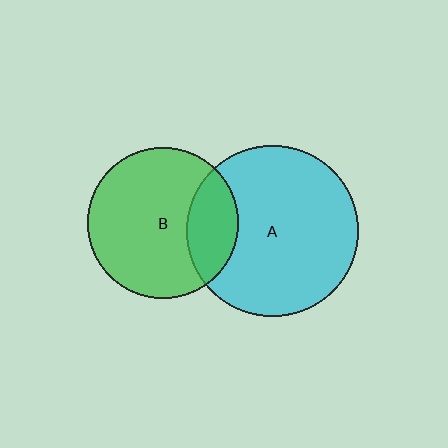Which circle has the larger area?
Circle A (cyan).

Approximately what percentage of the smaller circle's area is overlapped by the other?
Approximately 25%.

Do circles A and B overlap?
Yes.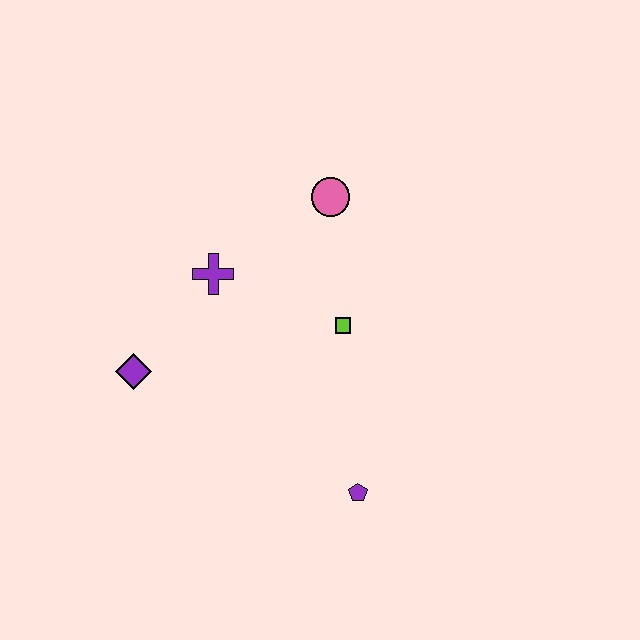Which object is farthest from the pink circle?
The purple pentagon is farthest from the pink circle.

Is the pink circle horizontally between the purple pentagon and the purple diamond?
Yes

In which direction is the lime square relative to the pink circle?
The lime square is below the pink circle.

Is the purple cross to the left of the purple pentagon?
Yes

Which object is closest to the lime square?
The pink circle is closest to the lime square.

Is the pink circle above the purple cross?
Yes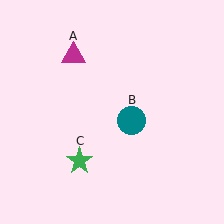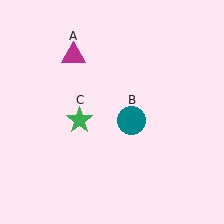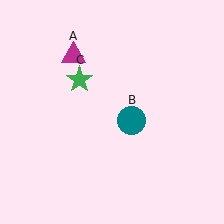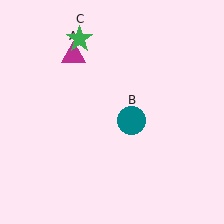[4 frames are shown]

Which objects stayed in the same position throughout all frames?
Magenta triangle (object A) and teal circle (object B) remained stationary.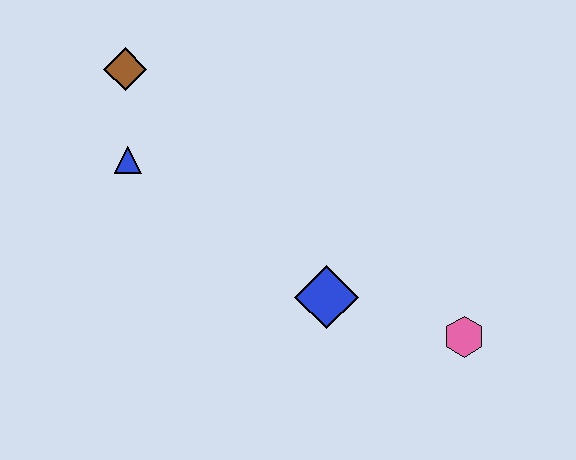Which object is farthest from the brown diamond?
The pink hexagon is farthest from the brown diamond.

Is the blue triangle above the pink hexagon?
Yes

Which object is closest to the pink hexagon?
The blue diamond is closest to the pink hexagon.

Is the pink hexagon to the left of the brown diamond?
No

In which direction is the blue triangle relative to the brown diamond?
The blue triangle is below the brown diamond.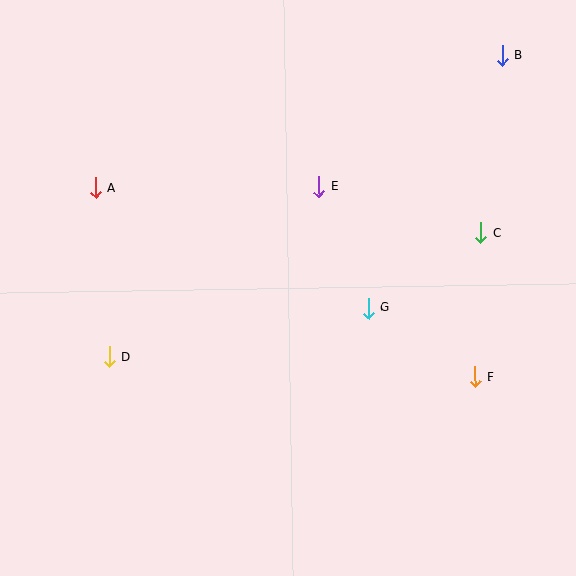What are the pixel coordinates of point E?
Point E is at (319, 187).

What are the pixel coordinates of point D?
Point D is at (109, 357).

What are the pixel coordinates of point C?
Point C is at (481, 233).